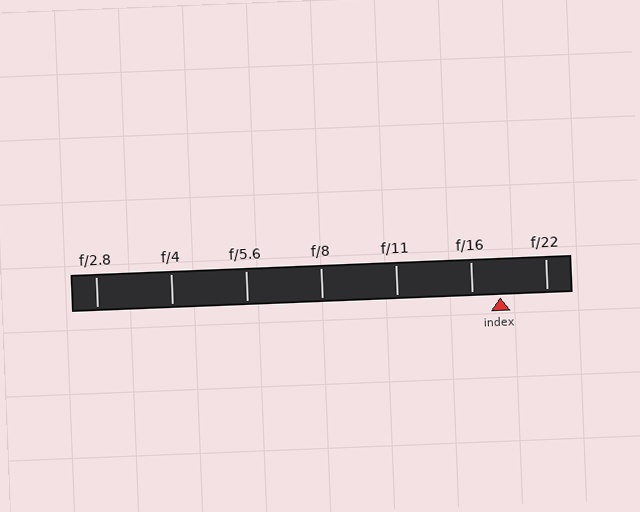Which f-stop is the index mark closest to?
The index mark is closest to f/16.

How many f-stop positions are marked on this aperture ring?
There are 7 f-stop positions marked.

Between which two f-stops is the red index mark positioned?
The index mark is between f/16 and f/22.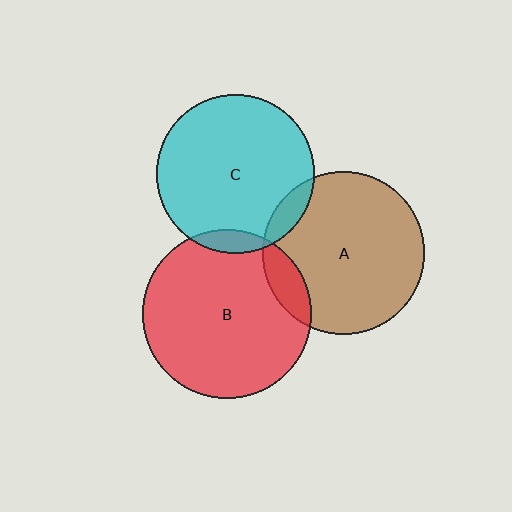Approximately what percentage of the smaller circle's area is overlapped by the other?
Approximately 5%.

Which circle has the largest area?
Circle B (red).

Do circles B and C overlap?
Yes.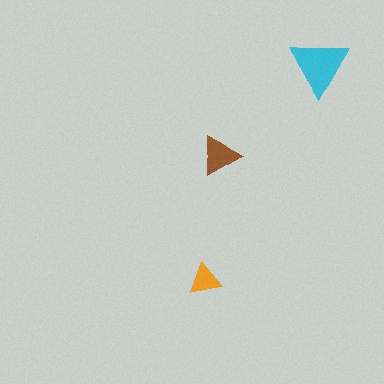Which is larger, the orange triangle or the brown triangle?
The brown one.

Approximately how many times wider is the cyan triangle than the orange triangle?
About 2 times wider.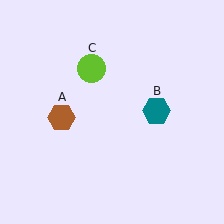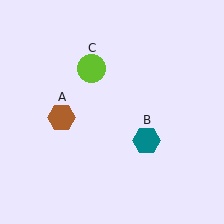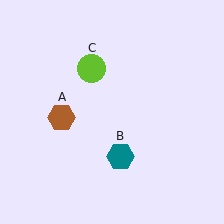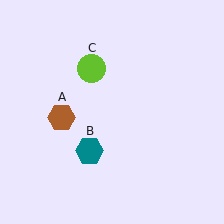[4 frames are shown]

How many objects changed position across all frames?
1 object changed position: teal hexagon (object B).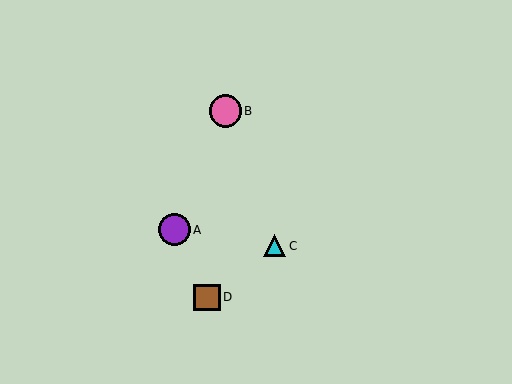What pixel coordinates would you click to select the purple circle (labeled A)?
Click at (174, 230) to select the purple circle A.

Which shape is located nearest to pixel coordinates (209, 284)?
The brown square (labeled D) at (207, 297) is nearest to that location.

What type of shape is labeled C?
Shape C is a cyan triangle.